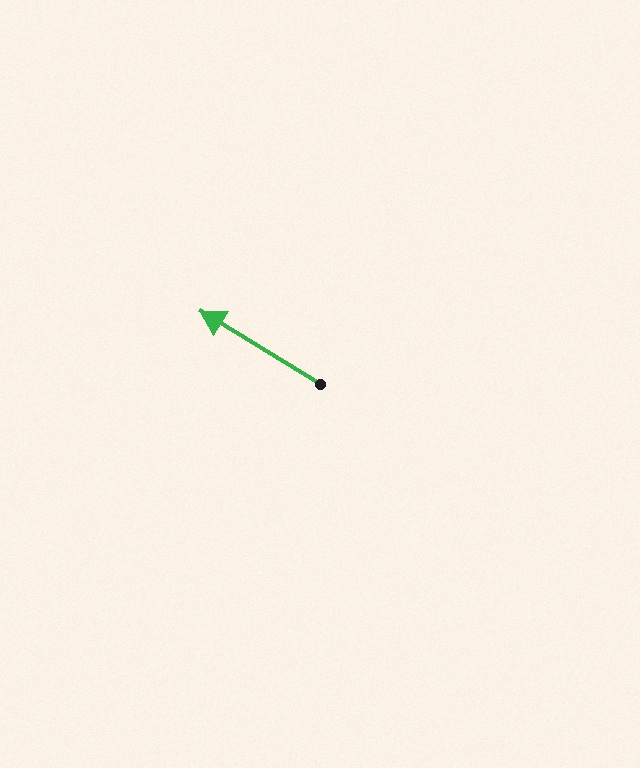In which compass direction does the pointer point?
Northwest.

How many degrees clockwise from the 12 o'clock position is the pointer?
Approximately 302 degrees.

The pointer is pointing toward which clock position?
Roughly 10 o'clock.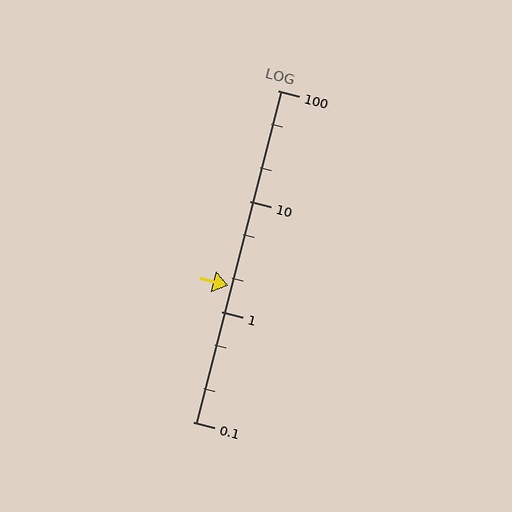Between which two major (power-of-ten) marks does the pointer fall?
The pointer is between 1 and 10.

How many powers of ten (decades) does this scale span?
The scale spans 3 decades, from 0.1 to 100.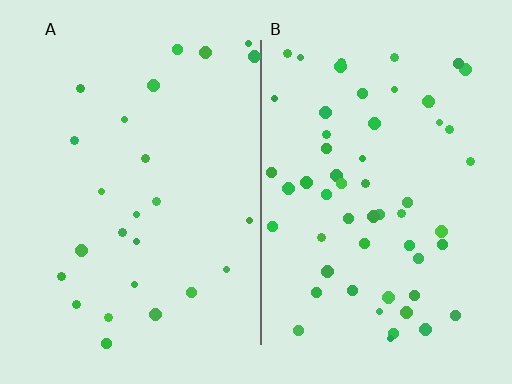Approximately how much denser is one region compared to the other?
Approximately 2.3× — region B over region A.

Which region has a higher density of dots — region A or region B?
B (the right).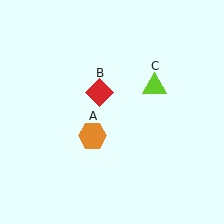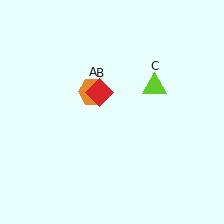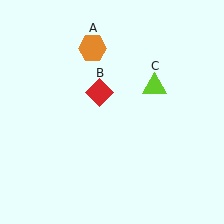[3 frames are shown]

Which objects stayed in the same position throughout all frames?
Red diamond (object B) and lime triangle (object C) remained stationary.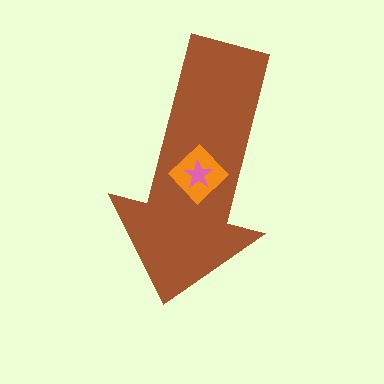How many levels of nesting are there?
3.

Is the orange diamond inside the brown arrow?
Yes.